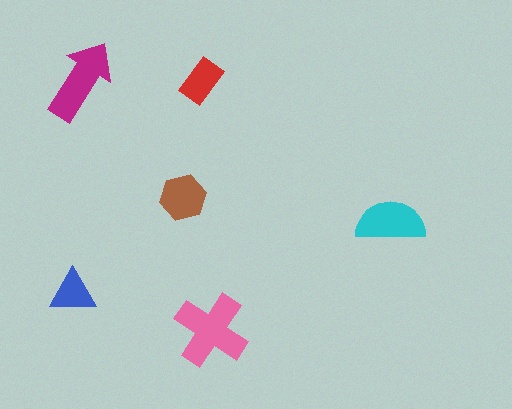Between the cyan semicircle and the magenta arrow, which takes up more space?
The magenta arrow.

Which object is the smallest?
The blue triangle.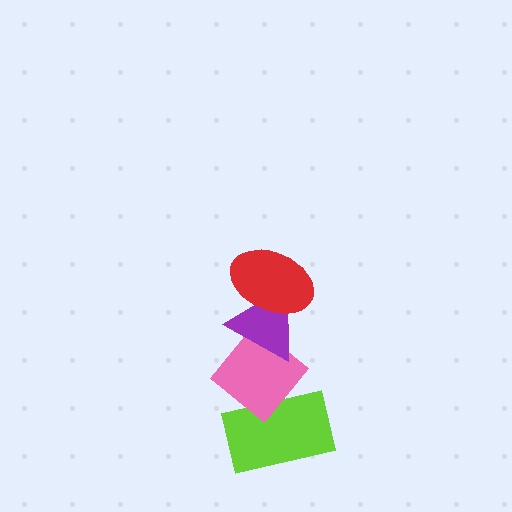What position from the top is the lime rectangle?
The lime rectangle is 4th from the top.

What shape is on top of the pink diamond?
The purple triangle is on top of the pink diamond.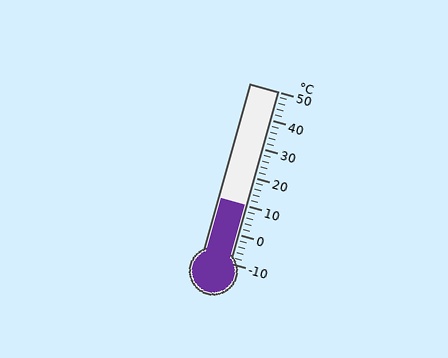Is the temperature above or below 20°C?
The temperature is below 20°C.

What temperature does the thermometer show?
The thermometer shows approximately 10°C.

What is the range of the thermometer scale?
The thermometer scale ranges from -10°C to 50°C.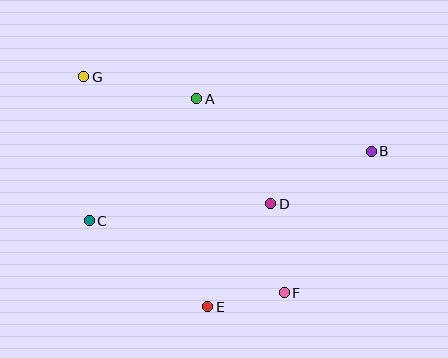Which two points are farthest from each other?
Points B and G are farthest from each other.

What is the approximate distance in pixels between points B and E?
The distance between B and E is approximately 225 pixels.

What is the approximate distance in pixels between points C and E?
The distance between C and E is approximately 147 pixels.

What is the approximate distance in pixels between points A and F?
The distance between A and F is approximately 213 pixels.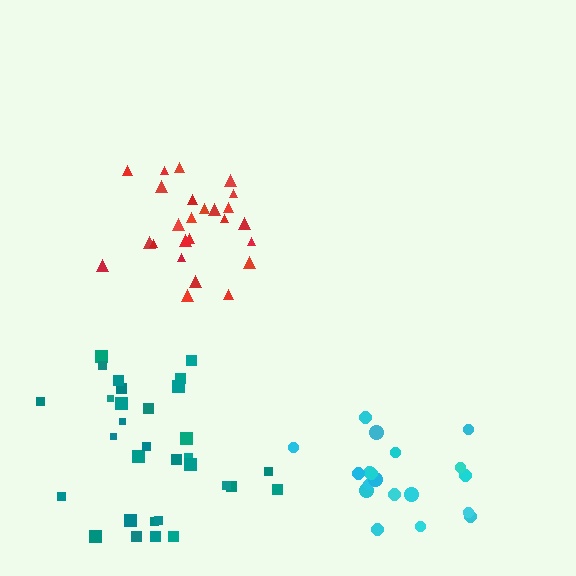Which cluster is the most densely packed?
Red.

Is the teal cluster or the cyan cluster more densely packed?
Cyan.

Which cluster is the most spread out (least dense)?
Teal.